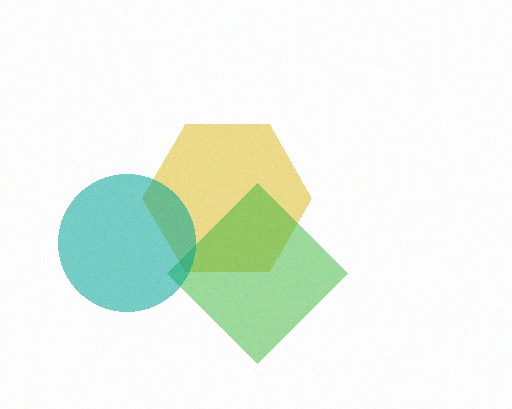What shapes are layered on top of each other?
The layered shapes are: a yellow hexagon, a green diamond, a teal circle.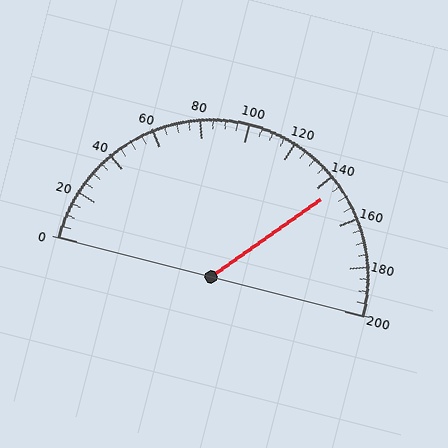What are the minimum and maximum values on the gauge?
The gauge ranges from 0 to 200.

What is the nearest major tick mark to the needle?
The nearest major tick mark is 140.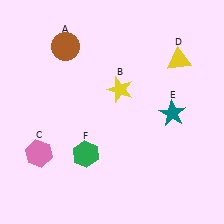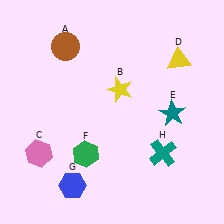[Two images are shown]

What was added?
A blue hexagon (G), a teal cross (H) were added in Image 2.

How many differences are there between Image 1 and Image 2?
There are 2 differences between the two images.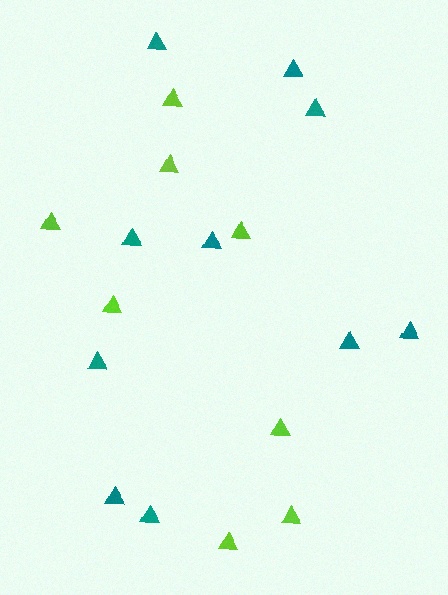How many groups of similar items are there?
There are 2 groups: one group of lime triangles (8) and one group of teal triangles (10).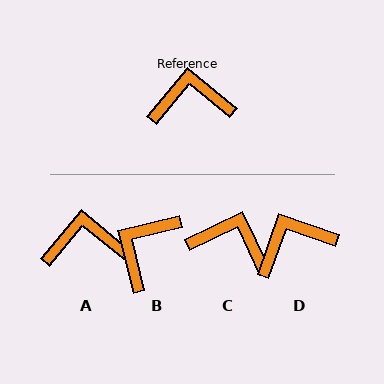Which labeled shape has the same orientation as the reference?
A.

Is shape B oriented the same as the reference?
No, it is off by about 53 degrees.